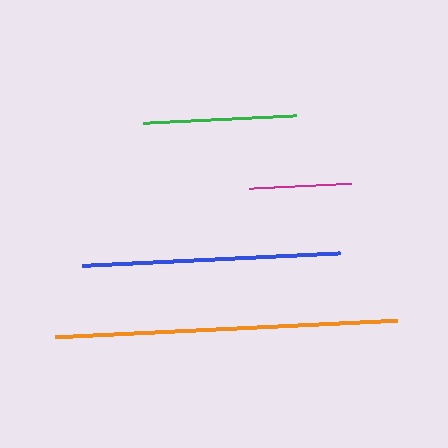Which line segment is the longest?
The orange line is the longest at approximately 342 pixels.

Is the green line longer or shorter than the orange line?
The orange line is longer than the green line.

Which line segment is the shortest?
The magenta line is the shortest at approximately 101 pixels.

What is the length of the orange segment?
The orange segment is approximately 342 pixels long.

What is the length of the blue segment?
The blue segment is approximately 258 pixels long.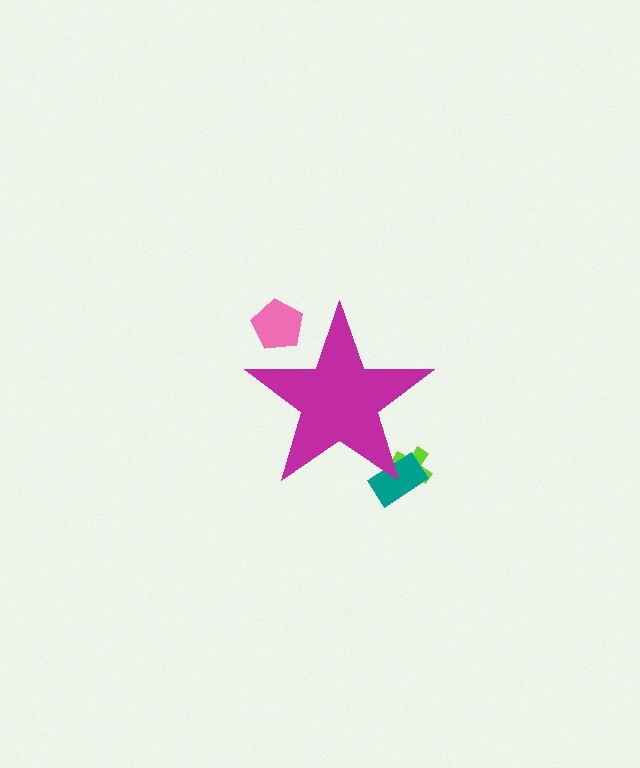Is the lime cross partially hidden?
Yes, the lime cross is partially hidden behind the magenta star.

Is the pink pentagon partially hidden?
Yes, the pink pentagon is partially hidden behind the magenta star.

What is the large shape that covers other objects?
A magenta star.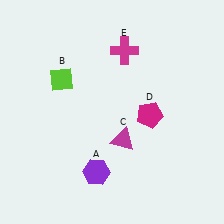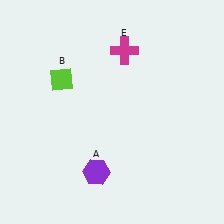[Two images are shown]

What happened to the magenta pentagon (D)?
The magenta pentagon (D) was removed in Image 2. It was in the bottom-right area of Image 1.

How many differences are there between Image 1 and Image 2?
There are 2 differences between the two images.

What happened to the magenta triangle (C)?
The magenta triangle (C) was removed in Image 2. It was in the bottom-right area of Image 1.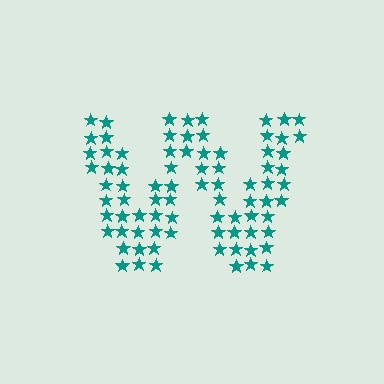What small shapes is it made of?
It is made of small stars.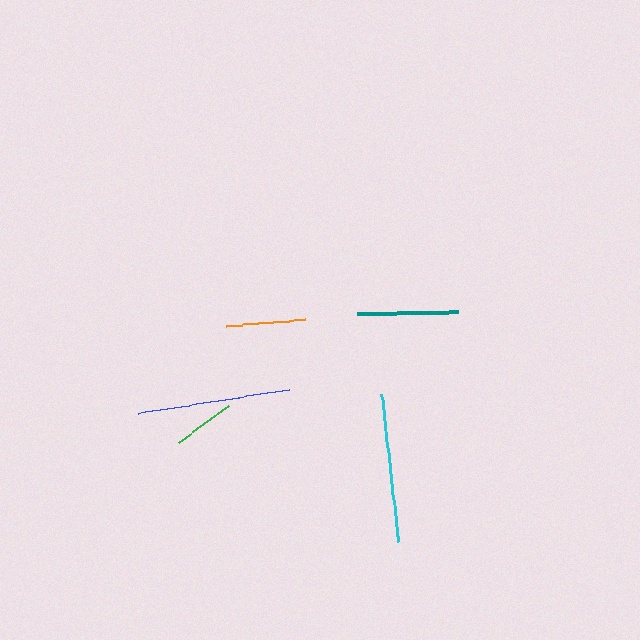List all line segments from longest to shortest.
From longest to shortest: blue, cyan, teal, orange, green.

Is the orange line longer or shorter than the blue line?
The blue line is longer than the orange line.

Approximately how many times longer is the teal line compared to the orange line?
The teal line is approximately 1.3 times the length of the orange line.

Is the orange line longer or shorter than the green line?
The orange line is longer than the green line.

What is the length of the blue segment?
The blue segment is approximately 153 pixels long.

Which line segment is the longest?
The blue line is the longest at approximately 153 pixels.